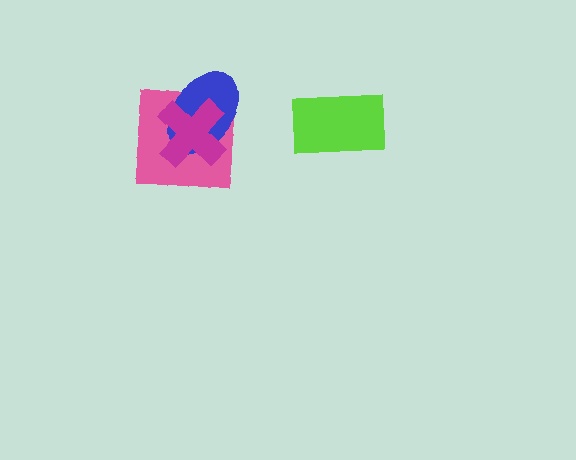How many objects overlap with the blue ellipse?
2 objects overlap with the blue ellipse.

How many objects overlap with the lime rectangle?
0 objects overlap with the lime rectangle.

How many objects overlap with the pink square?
2 objects overlap with the pink square.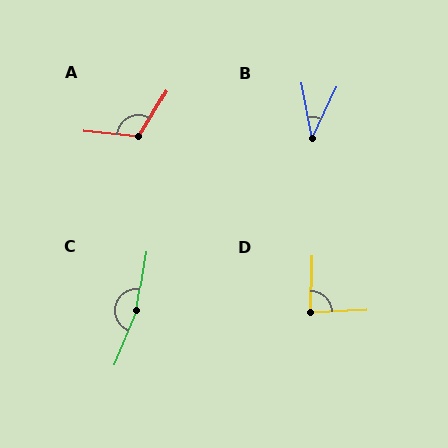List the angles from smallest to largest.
B (36°), D (87°), A (116°), C (167°).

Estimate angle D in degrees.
Approximately 87 degrees.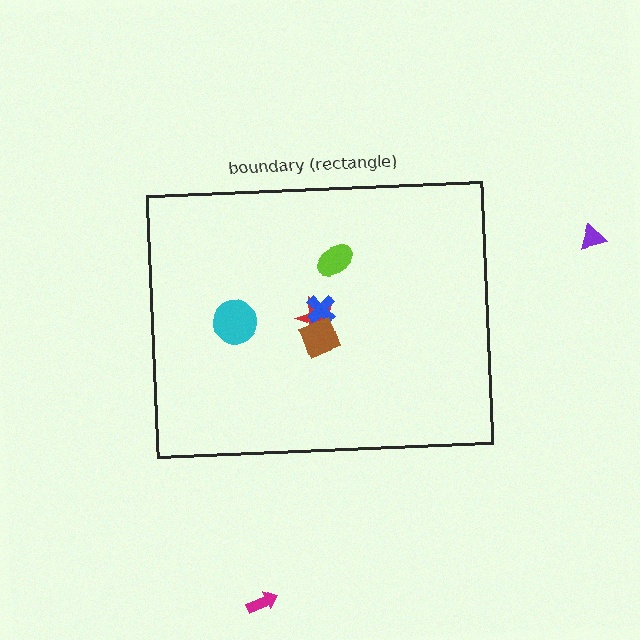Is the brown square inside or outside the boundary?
Inside.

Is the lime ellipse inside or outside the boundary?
Inside.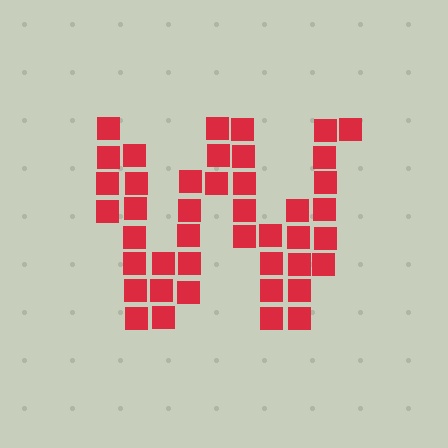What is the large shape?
The large shape is the letter W.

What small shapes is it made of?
It is made of small squares.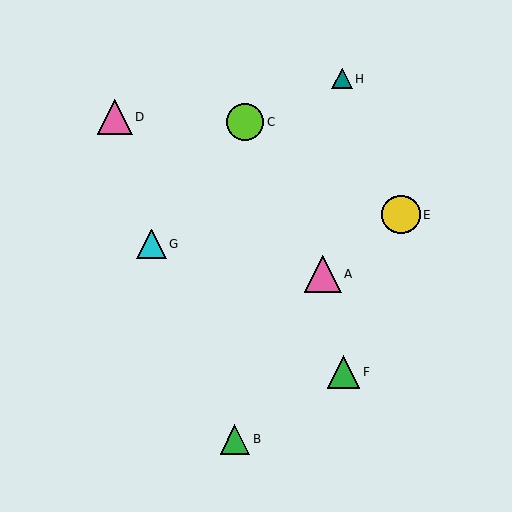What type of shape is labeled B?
Shape B is a green triangle.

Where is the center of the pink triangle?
The center of the pink triangle is at (115, 117).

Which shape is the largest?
The yellow circle (labeled E) is the largest.